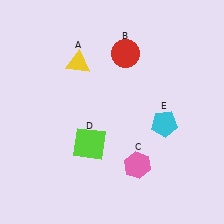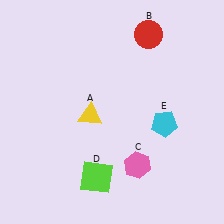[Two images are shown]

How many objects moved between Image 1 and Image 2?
3 objects moved between the two images.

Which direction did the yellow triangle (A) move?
The yellow triangle (A) moved down.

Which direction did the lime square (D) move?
The lime square (D) moved down.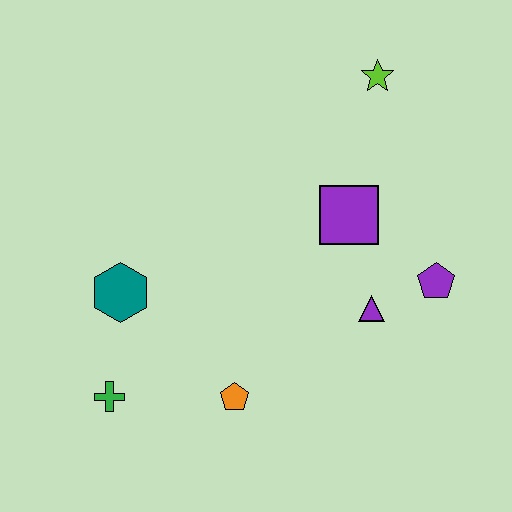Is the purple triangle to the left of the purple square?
No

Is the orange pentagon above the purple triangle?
No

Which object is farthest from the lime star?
The green cross is farthest from the lime star.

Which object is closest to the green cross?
The teal hexagon is closest to the green cross.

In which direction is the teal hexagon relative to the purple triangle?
The teal hexagon is to the left of the purple triangle.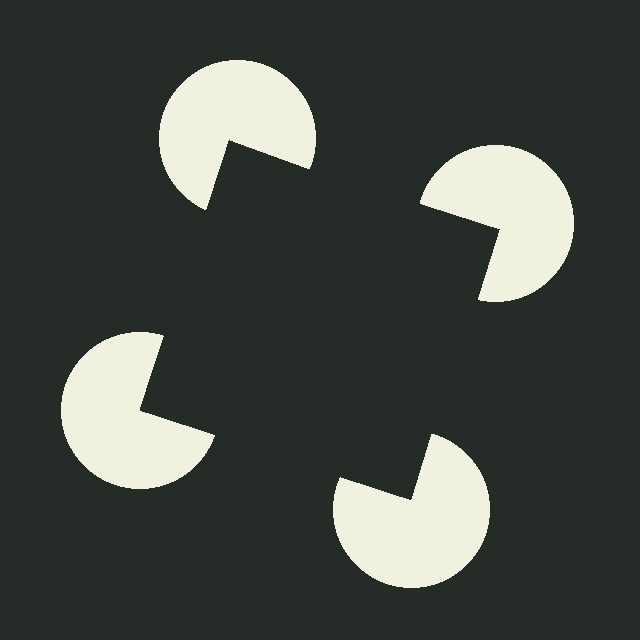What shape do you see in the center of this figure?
An illusory square — its edges are inferred from the aligned wedge cuts in the pac-man discs, not physically drawn.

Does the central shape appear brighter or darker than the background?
It typically appears slightly darker than the background, even though no actual brightness change is drawn.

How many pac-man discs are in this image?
There are 4 — one at each vertex of the illusory square.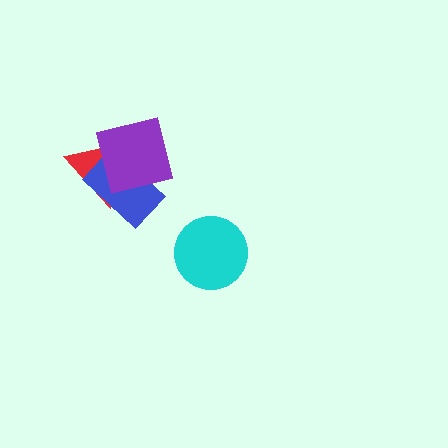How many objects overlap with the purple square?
2 objects overlap with the purple square.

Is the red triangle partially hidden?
Yes, it is partially covered by another shape.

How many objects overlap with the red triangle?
2 objects overlap with the red triangle.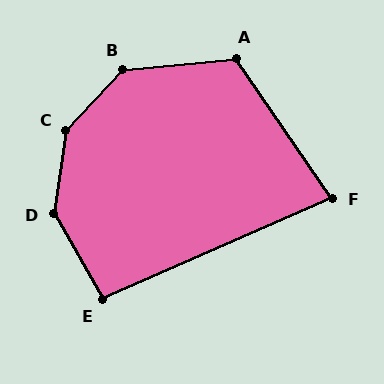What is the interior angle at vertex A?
Approximately 119 degrees (obtuse).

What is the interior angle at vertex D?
Approximately 142 degrees (obtuse).